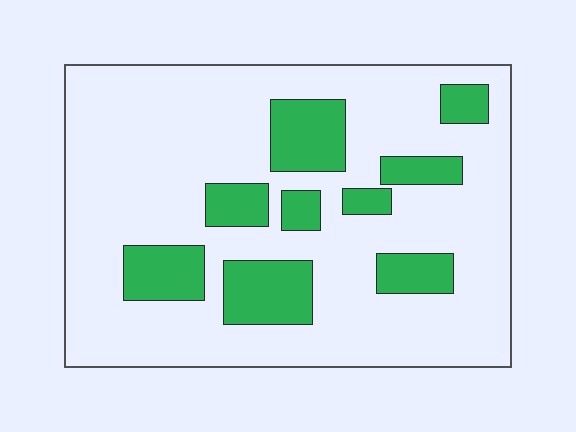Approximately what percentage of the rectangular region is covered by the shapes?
Approximately 20%.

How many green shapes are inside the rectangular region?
9.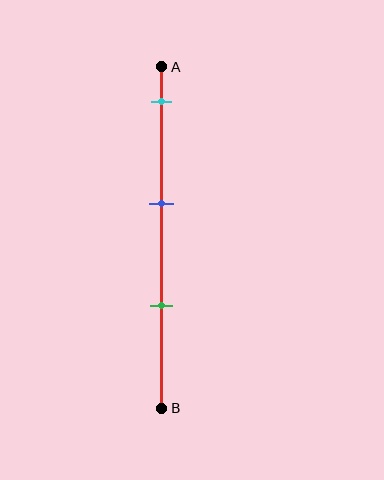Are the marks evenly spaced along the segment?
Yes, the marks are approximately evenly spaced.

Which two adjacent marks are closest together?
The blue and green marks are the closest adjacent pair.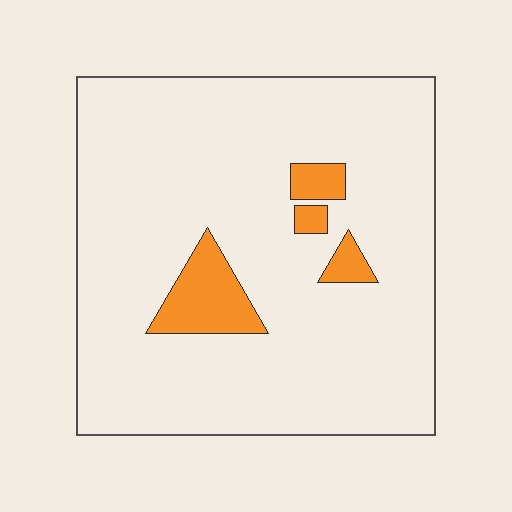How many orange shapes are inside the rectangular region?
4.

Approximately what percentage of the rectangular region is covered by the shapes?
Approximately 10%.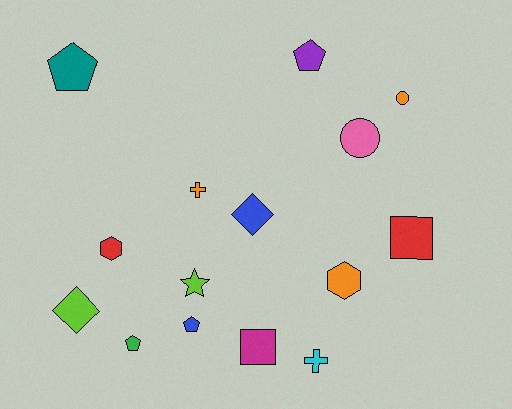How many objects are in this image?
There are 15 objects.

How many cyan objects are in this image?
There is 1 cyan object.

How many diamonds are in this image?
There are 2 diamonds.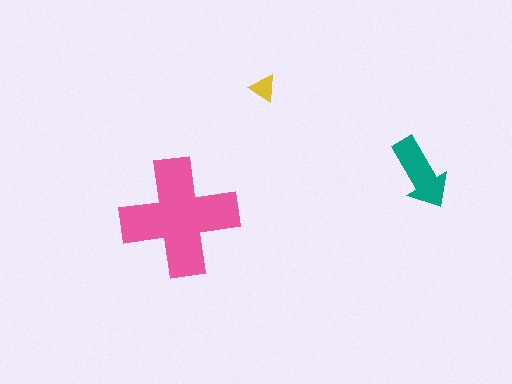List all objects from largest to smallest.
The pink cross, the teal arrow, the yellow triangle.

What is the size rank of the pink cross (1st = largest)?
1st.